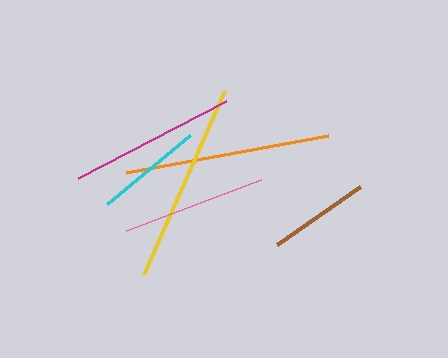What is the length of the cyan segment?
The cyan segment is approximately 107 pixels long.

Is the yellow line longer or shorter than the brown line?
The yellow line is longer than the brown line.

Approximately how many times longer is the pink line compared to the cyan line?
The pink line is approximately 1.3 times the length of the cyan line.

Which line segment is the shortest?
The brown line is the shortest at approximately 101 pixels.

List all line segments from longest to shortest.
From longest to shortest: orange, yellow, magenta, pink, cyan, brown.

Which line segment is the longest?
The orange line is the longest at approximately 205 pixels.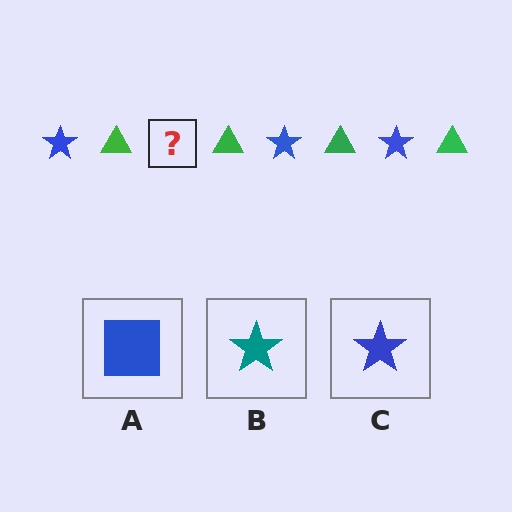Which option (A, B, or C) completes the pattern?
C.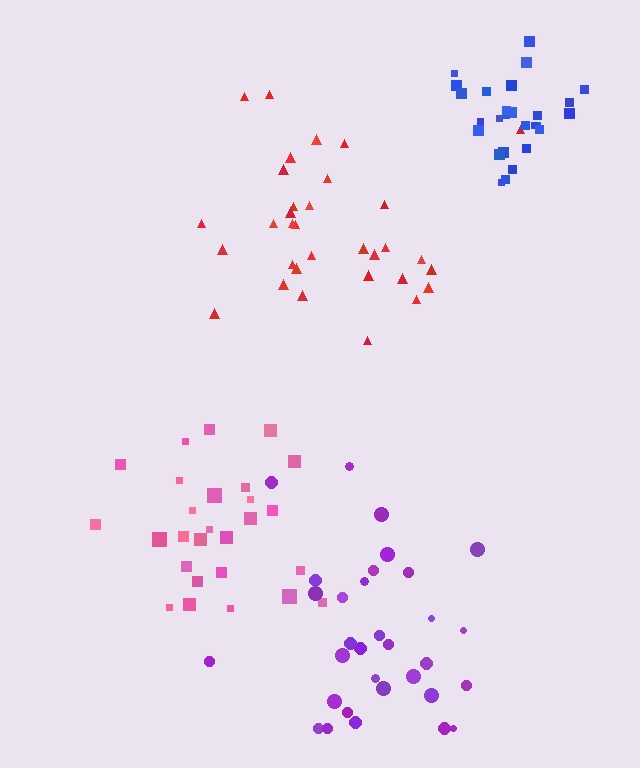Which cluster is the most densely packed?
Blue.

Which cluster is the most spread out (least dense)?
Purple.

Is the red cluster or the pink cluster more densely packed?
Red.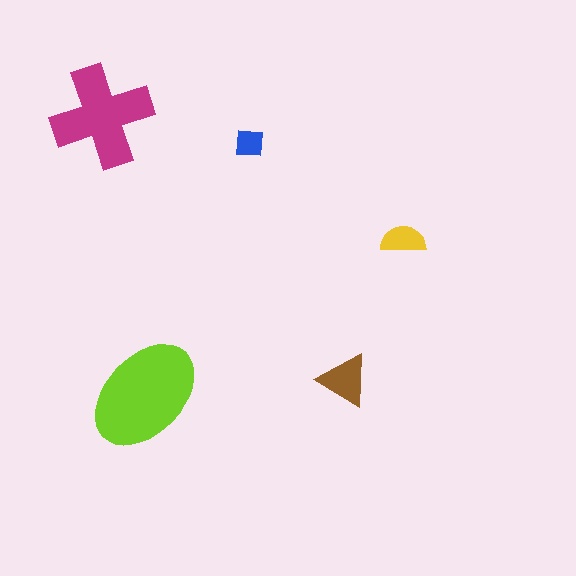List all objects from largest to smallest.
The lime ellipse, the magenta cross, the brown triangle, the yellow semicircle, the blue square.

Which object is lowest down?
The lime ellipse is bottommost.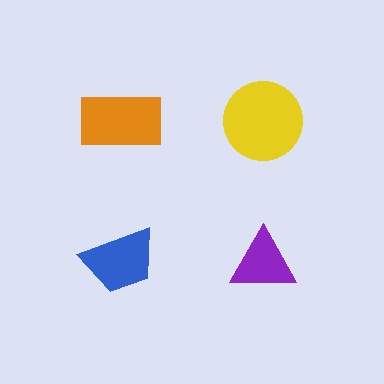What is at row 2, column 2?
A purple triangle.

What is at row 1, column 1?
An orange rectangle.